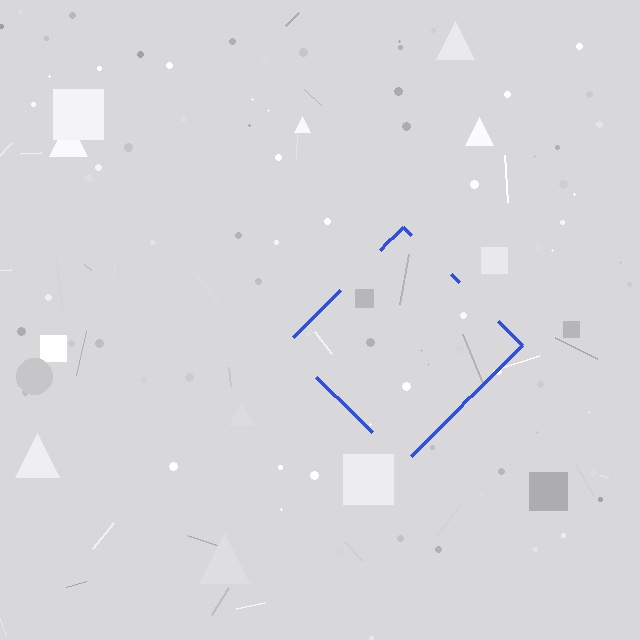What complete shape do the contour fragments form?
The contour fragments form a diamond.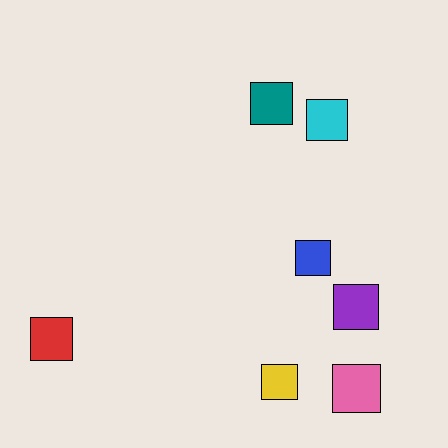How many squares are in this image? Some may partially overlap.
There are 7 squares.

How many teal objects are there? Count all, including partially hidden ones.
There is 1 teal object.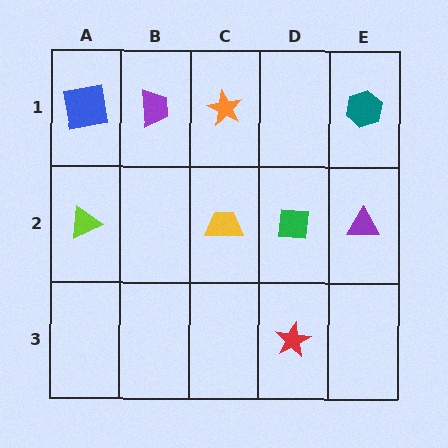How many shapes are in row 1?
4 shapes.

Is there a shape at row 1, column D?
No, that cell is empty.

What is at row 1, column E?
A teal hexagon.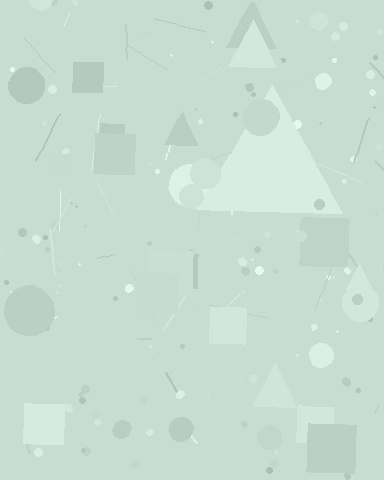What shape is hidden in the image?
A triangle is hidden in the image.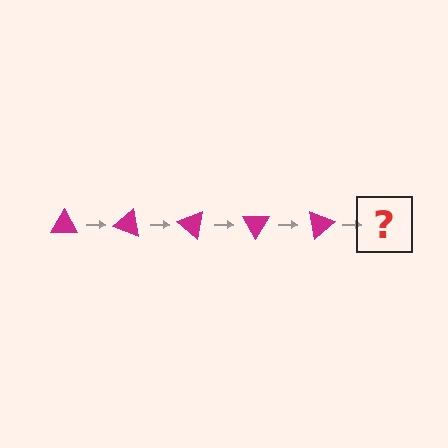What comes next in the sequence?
The next element should be a magenta triangle rotated 100 degrees.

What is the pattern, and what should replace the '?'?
The pattern is that the triangle rotates 20 degrees each step. The '?' should be a magenta triangle rotated 100 degrees.